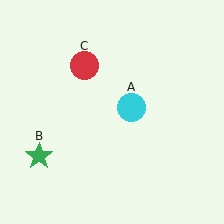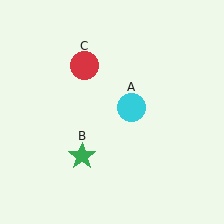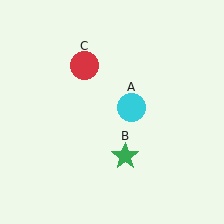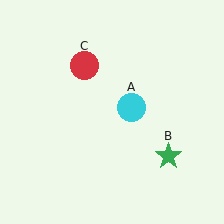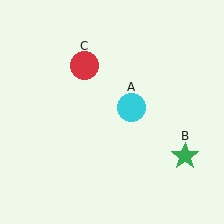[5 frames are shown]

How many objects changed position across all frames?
1 object changed position: green star (object B).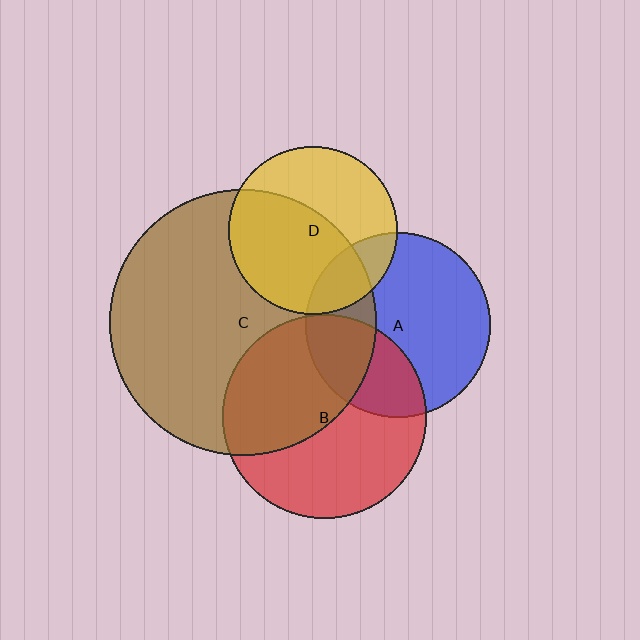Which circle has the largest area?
Circle C (brown).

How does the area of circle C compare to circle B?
Approximately 1.7 times.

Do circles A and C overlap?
Yes.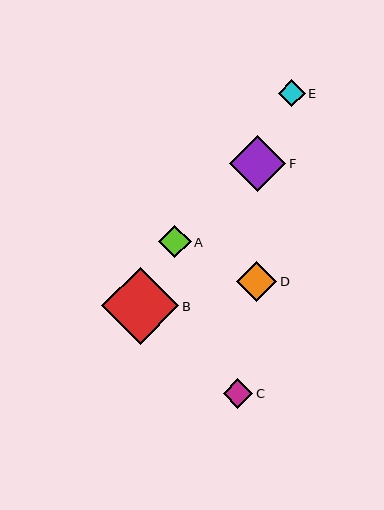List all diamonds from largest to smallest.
From largest to smallest: B, F, D, A, C, E.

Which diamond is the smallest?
Diamond E is the smallest with a size of approximately 27 pixels.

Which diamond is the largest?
Diamond B is the largest with a size of approximately 78 pixels.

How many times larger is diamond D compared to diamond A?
Diamond D is approximately 1.2 times the size of diamond A.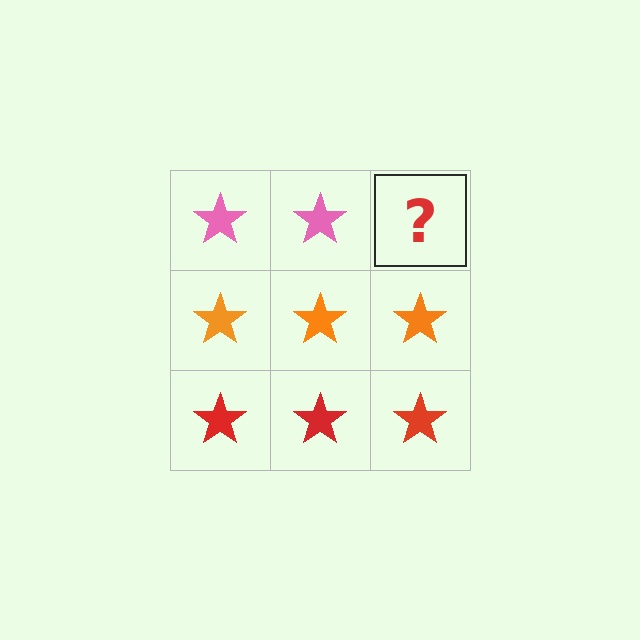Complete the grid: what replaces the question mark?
The question mark should be replaced with a pink star.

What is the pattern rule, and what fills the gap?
The rule is that each row has a consistent color. The gap should be filled with a pink star.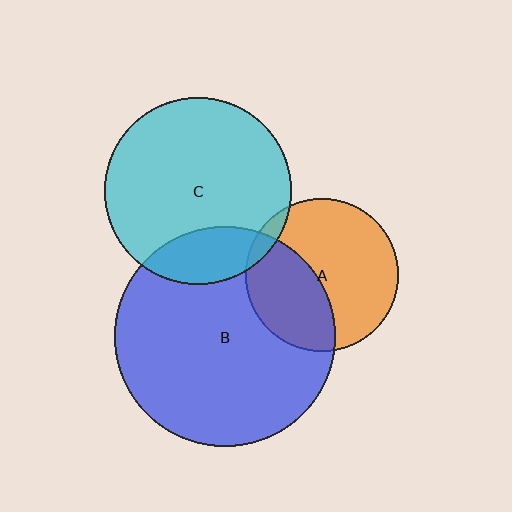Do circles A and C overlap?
Yes.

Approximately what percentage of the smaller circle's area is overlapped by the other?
Approximately 5%.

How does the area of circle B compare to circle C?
Approximately 1.4 times.